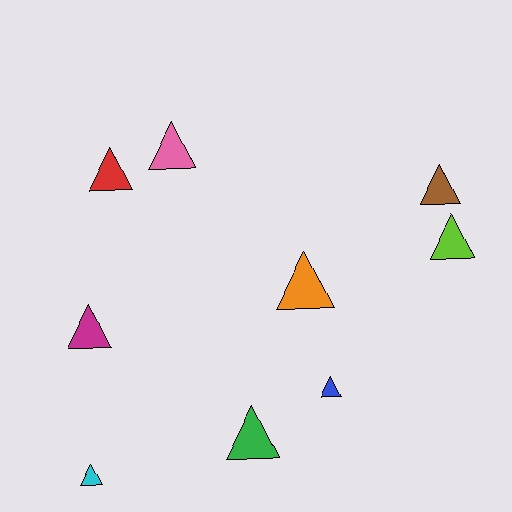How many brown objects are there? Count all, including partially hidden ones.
There is 1 brown object.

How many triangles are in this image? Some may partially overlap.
There are 9 triangles.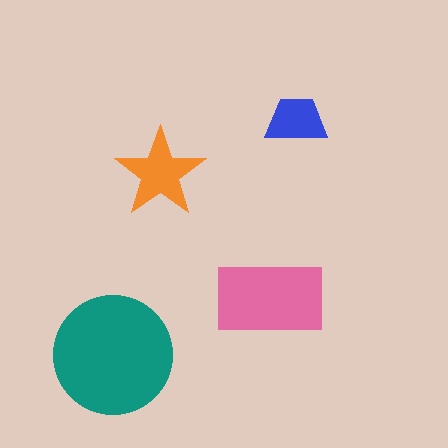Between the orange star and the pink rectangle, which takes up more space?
The pink rectangle.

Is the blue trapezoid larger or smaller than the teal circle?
Smaller.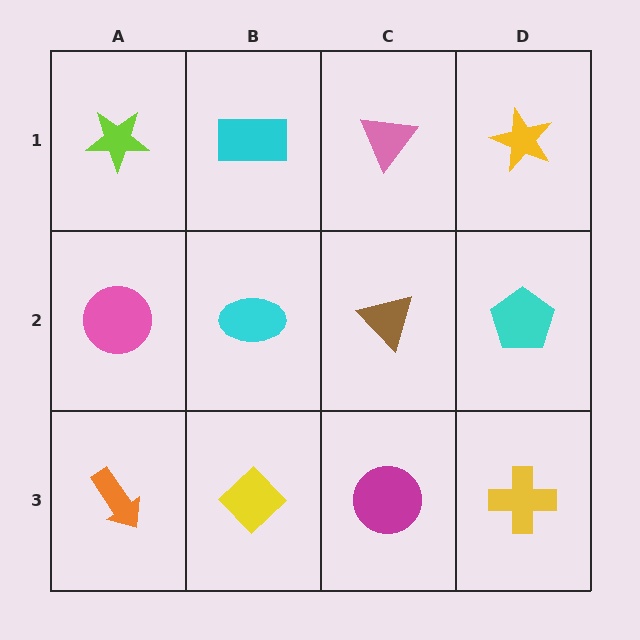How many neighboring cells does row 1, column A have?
2.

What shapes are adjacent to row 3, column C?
A brown triangle (row 2, column C), a yellow diamond (row 3, column B), a yellow cross (row 3, column D).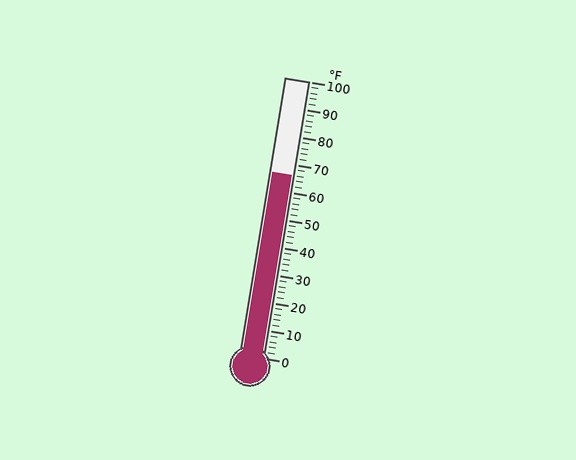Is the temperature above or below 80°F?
The temperature is below 80°F.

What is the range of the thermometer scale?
The thermometer scale ranges from 0°F to 100°F.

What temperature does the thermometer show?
The thermometer shows approximately 66°F.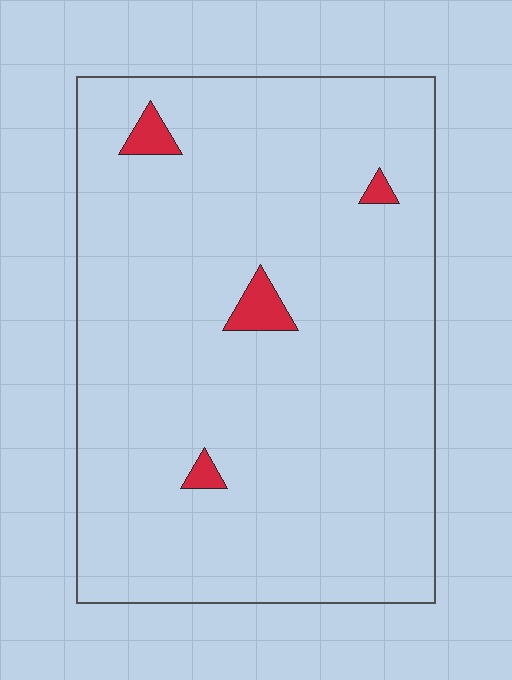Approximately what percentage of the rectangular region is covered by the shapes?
Approximately 5%.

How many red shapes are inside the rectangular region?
4.